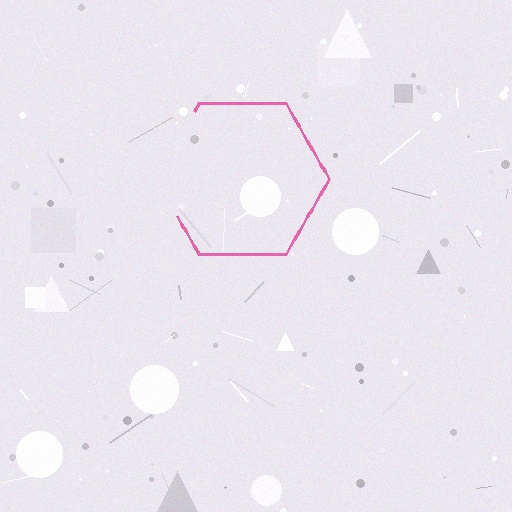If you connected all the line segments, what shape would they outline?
They would outline a hexagon.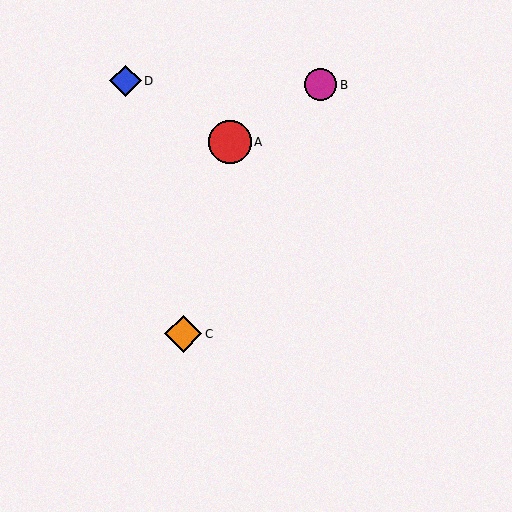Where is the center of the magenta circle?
The center of the magenta circle is at (320, 85).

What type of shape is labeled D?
Shape D is a blue diamond.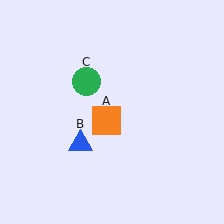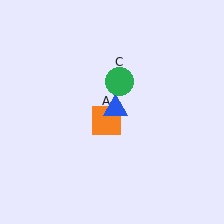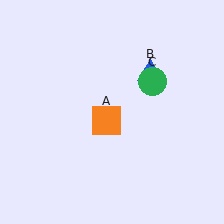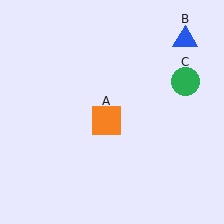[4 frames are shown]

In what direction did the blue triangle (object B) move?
The blue triangle (object B) moved up and to the right.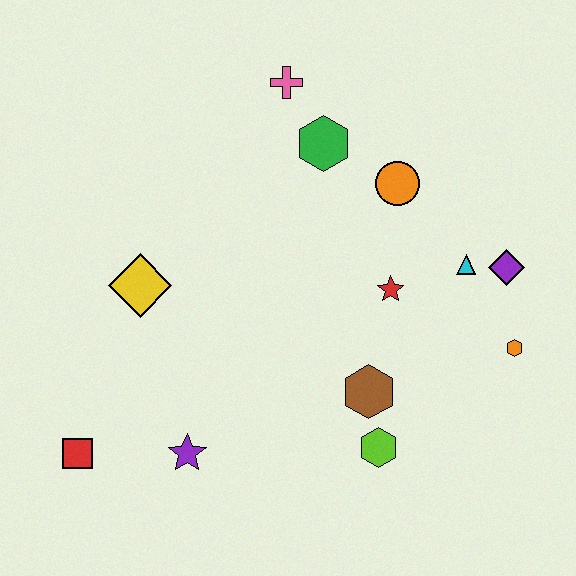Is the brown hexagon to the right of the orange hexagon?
No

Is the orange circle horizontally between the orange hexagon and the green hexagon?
Yes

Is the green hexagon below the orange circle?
No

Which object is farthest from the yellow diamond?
The orange hexagon is farthest from the yellow diamond.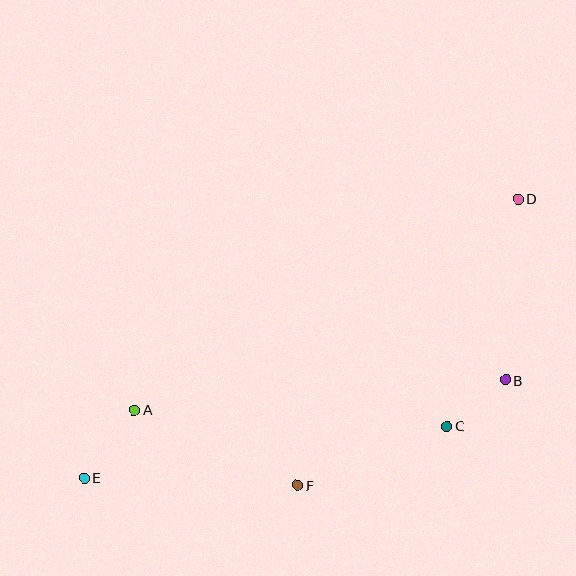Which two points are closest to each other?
Points B and C are closest to each other.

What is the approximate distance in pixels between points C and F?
The distance between C and F is approximately 161 pixels.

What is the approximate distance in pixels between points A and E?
The distance between A and E is approximately 84 pixels.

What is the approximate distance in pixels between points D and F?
The distance between D and F is approximately 362 pixels.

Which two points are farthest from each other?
Points D and E are farthest from each other.